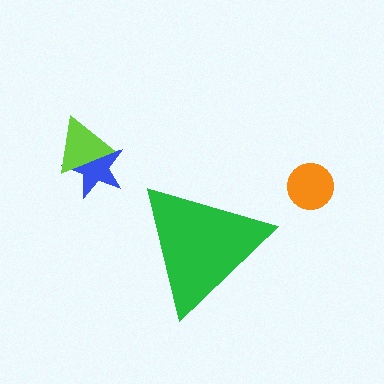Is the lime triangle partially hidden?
No, the lime triangle is fully visible.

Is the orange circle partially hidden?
No, the orange circle is fully visible.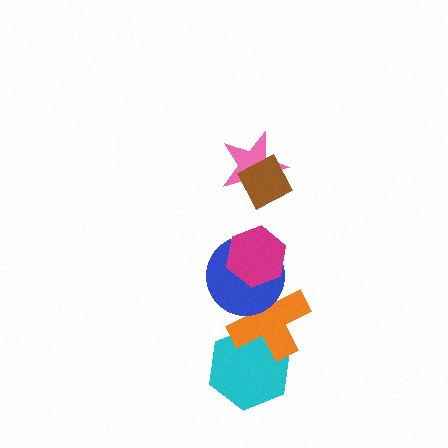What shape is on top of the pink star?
The brown diamond is on top of the pink star.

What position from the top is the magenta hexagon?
The magenta hexagon is 3rd from the top.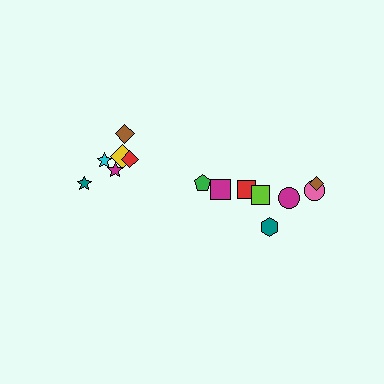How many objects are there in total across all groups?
There are 14 objects.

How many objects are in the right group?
There are 8 objects.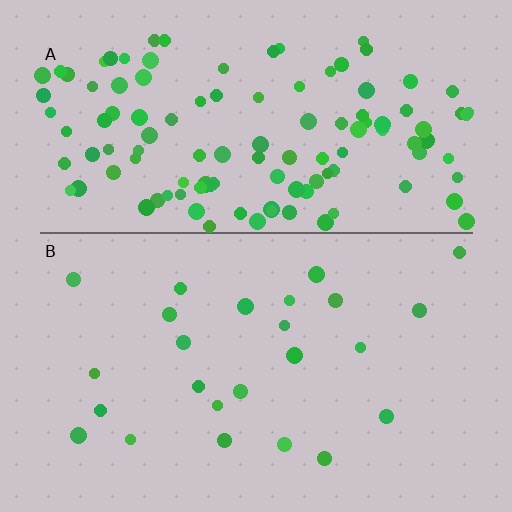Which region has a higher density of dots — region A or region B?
A (the top).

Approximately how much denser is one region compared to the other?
Approximately 4.9× — region A over region B.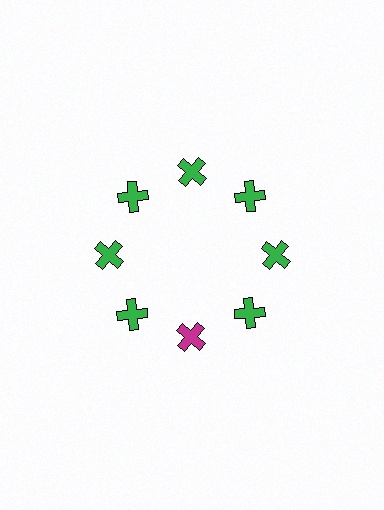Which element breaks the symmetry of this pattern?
The magenta cross at roughly the 6 o'clock position breaks the symmetry. All other shapes are green crosses.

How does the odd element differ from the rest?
It has a different color: magenta instead of green.